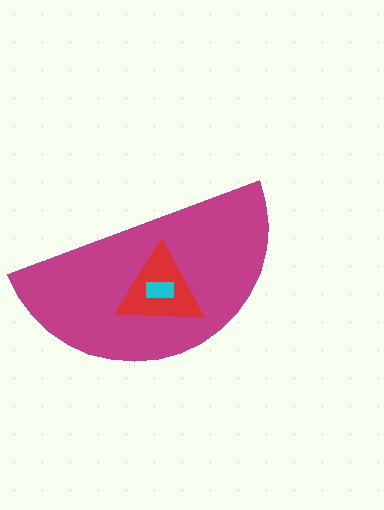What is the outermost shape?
The magenta semicircle.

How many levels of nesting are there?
3.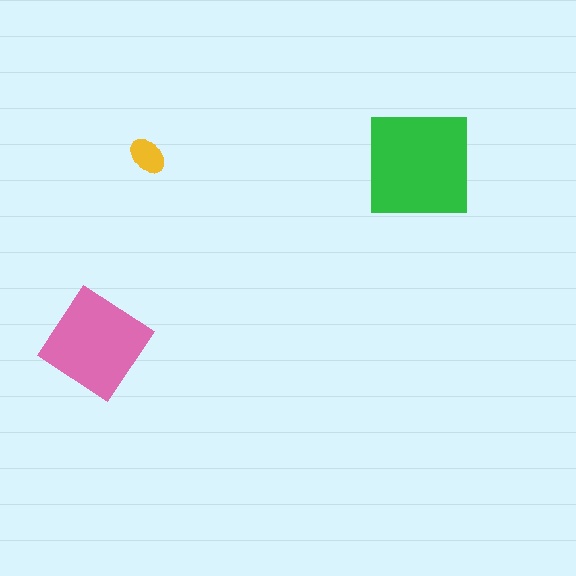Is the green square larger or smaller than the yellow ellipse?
Larger.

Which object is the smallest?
The yellow ellipse.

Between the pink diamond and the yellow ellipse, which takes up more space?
The pink diamond.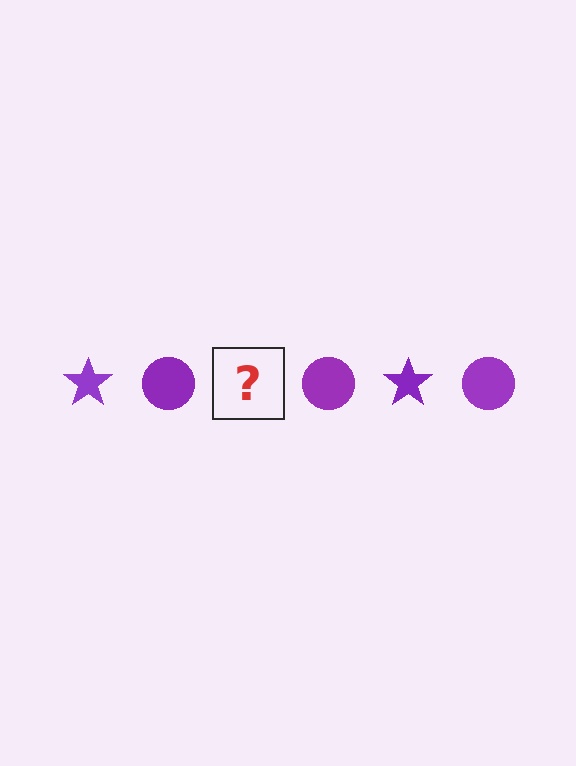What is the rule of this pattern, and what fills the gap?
The rule is that the pattern cycles through star, circle shapes in purple. The gap should be filled with a purple star.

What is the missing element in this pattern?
The missing element is a purple star.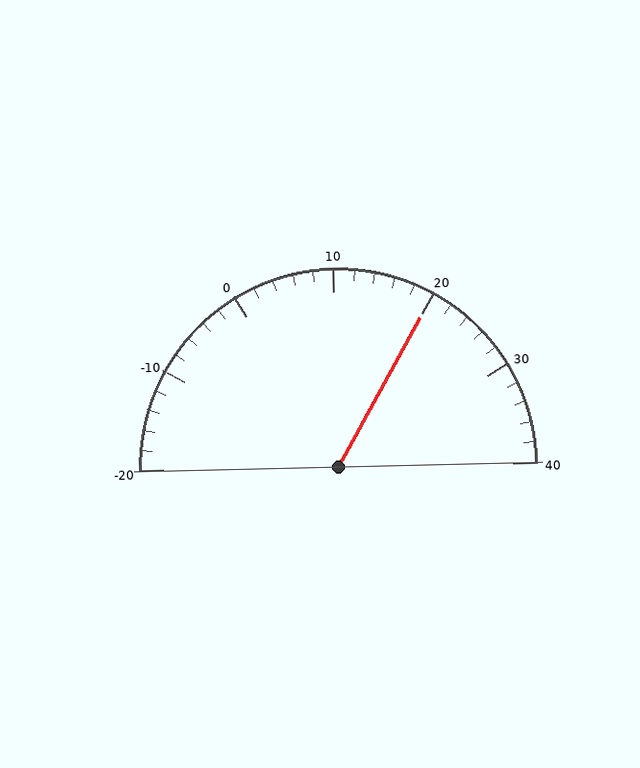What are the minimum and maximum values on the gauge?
The gauge ranges from -20 to 40.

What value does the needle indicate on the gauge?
The needle indicates approximately 20.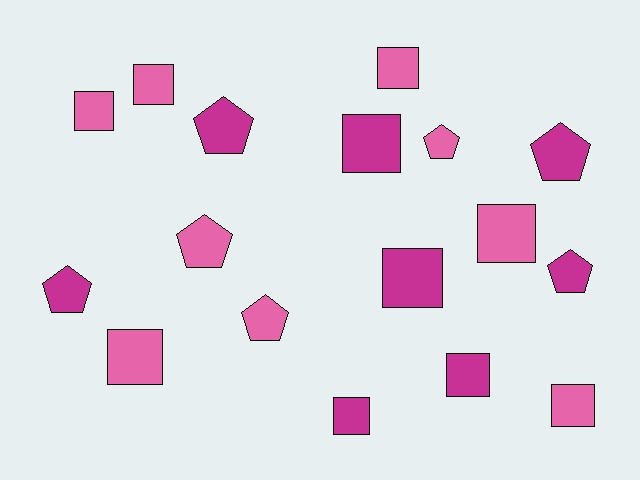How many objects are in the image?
There are 17 objects.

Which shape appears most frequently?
Square, with 10 objects.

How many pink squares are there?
There are 6 pink squares.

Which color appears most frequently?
Pink, with 9 objects.